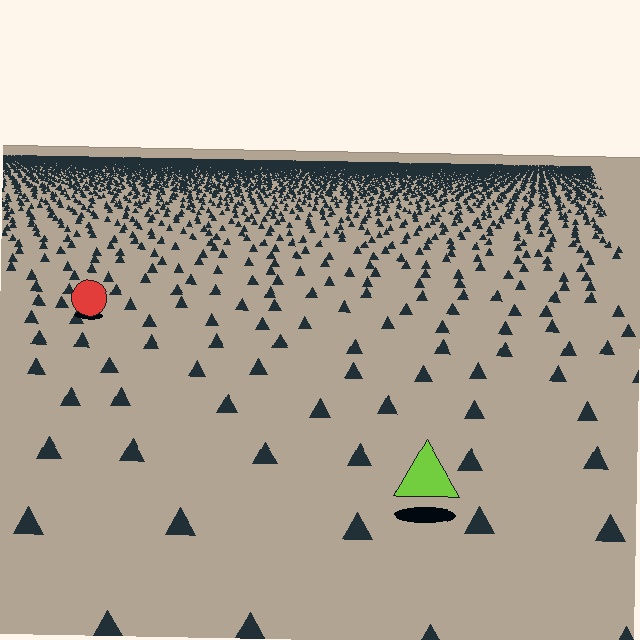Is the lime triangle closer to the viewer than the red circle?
Yes. The lime triangle is closer — you can tell from the texture gradient: the ground texture is coarser near it.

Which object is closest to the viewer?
The lime triangle is closest. The texture marks near it are larger and more spread out.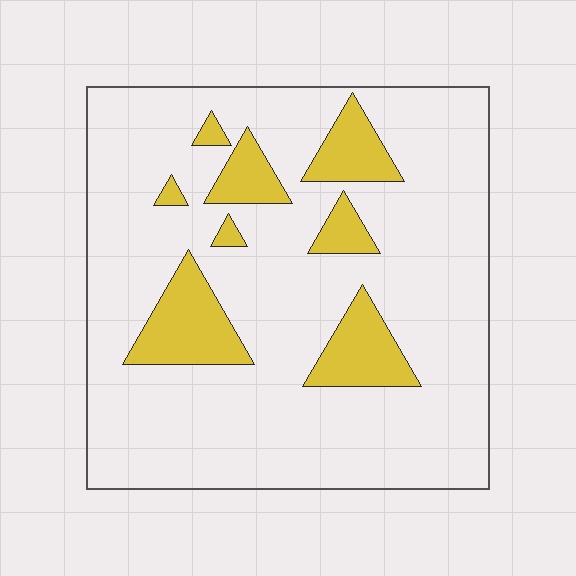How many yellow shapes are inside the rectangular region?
8.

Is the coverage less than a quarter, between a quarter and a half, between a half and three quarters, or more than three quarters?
Less than a quarter.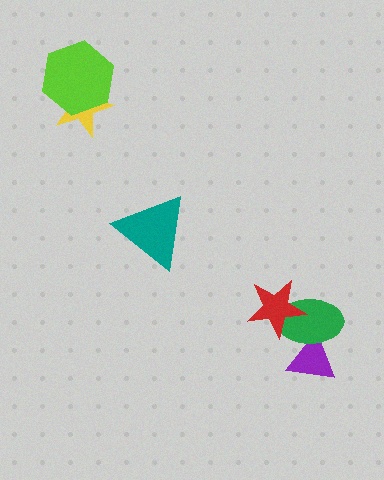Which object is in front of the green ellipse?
The red star is in front of the green ellipse.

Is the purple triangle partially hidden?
Yes, it is partially covered by another shape.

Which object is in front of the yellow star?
The lime hexagon is in front of the yellow star.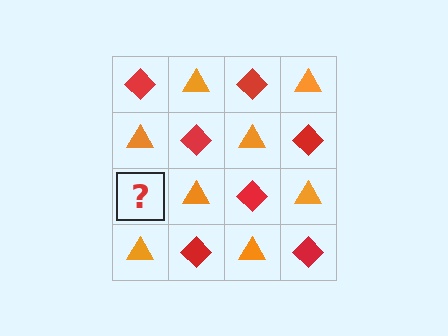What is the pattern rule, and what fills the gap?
The rule is that it alternates red diamond and orange triangle in a checkerboard pattern. The gap should be filled with a red diamond.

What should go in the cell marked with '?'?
The missing cell should contain a red diamond.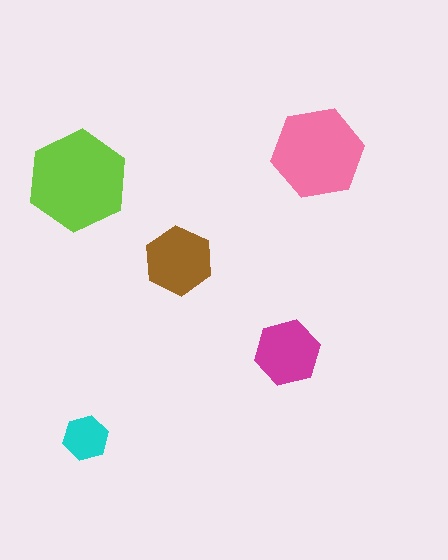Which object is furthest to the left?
The lime hexagon is leftmost.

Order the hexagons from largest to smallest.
the lime one, the pink one, the brown one, the magenta one, the cyan one.